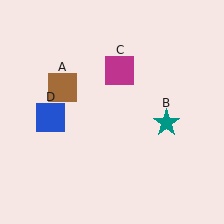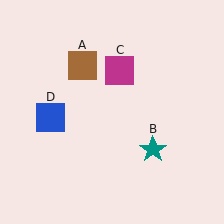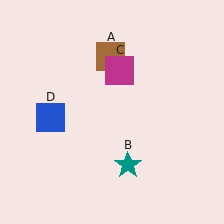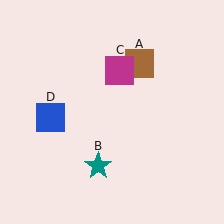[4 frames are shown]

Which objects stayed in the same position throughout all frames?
Magenta square (object C) and blue square (object D) remained stationary.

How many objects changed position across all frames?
2 objects changed position: brown square (object A), teal star (object B).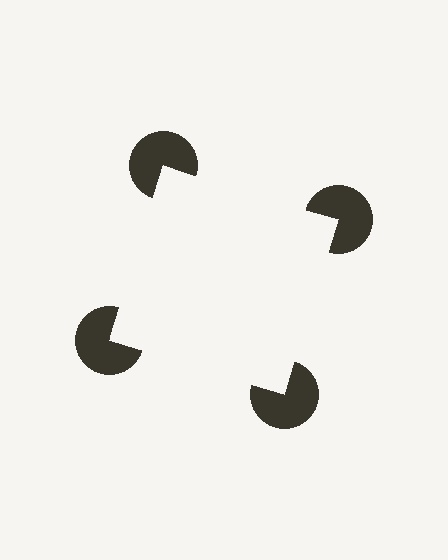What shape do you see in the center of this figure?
An illusory square — its edges are inferred from the aligned wedge cuts in the pac-man discs, not physically drawn.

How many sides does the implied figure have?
4 sides.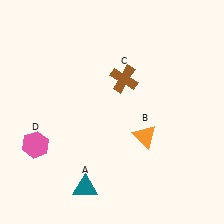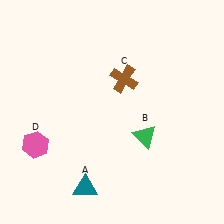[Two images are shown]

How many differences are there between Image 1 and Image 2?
There is 1 difference between the two images.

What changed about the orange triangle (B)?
In Image 1, B is orange. In Image 2, it changed to green.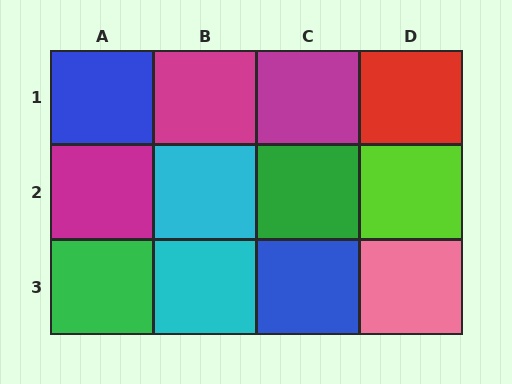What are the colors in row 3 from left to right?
Green, cyan, blue, pink.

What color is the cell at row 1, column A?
Blue.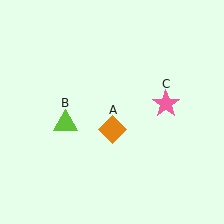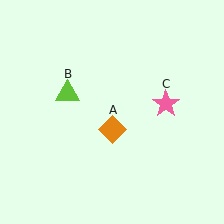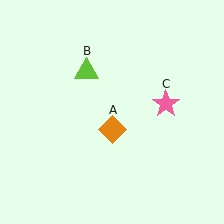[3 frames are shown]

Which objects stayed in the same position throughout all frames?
Orange diamond (object A) and pink star (object C) remained stationary.